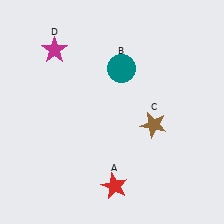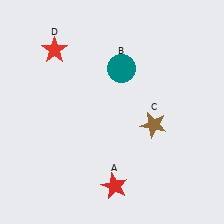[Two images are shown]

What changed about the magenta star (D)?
In Image 1, D is magenta. In Image 2, it changed to red.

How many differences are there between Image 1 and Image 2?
There is 1 difference between the two images.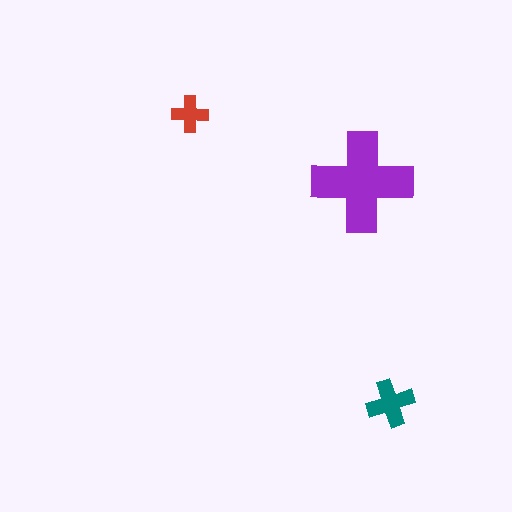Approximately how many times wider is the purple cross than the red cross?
About 3 times wider.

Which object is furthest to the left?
The red cross is leftmost.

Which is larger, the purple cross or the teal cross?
The purple one.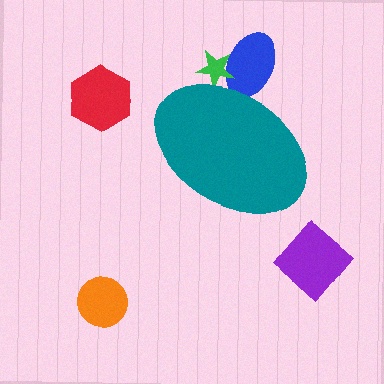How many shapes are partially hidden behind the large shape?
2 shapes are partially hidden.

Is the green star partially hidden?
Yes, the green star is partially hidden behind the teal ellipse.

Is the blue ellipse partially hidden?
Yes, the blue ellipse is partially hidden behind the teal ellipse.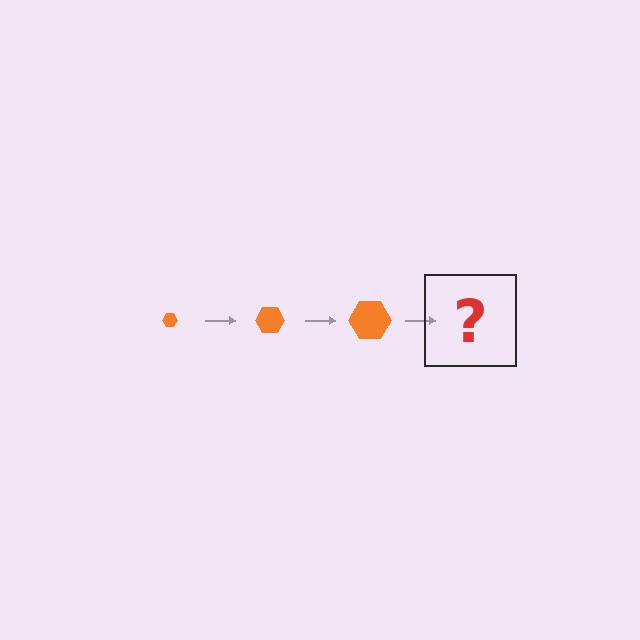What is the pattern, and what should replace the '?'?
The pattern is that the hexagon gets progressively larger each step. The '?' should be an orange hexagon, larger than the previous one.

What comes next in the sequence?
The next element should be an orange hexagon, larger than the previous one.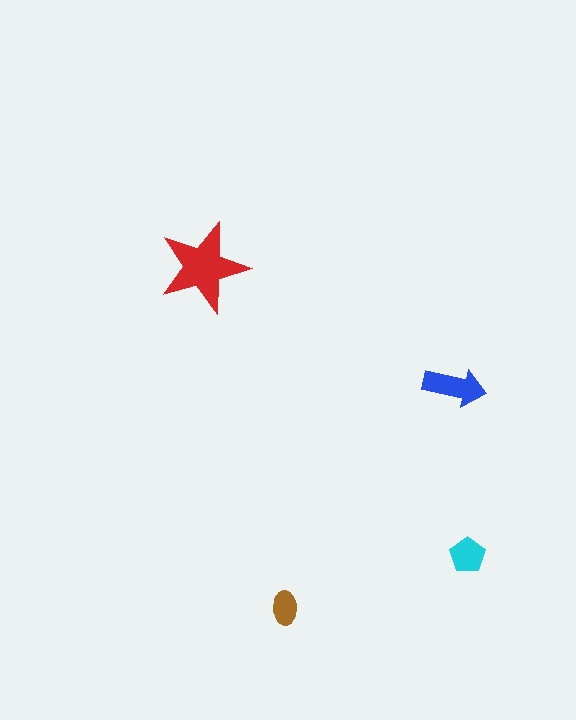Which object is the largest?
The red star.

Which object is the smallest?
The brown ellipse.